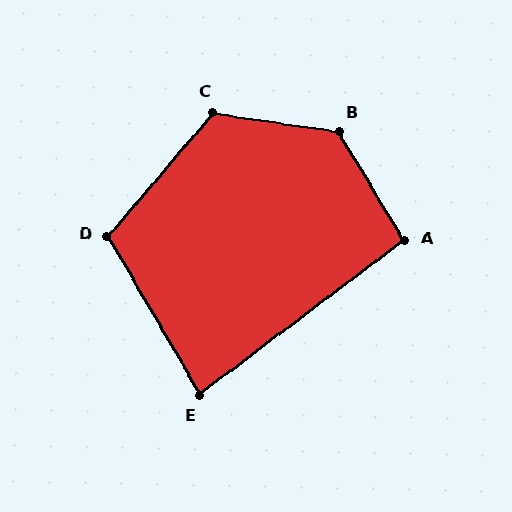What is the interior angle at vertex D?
Approximately 110 degrees (obtuse).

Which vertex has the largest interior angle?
B, at approximately 129 degrees.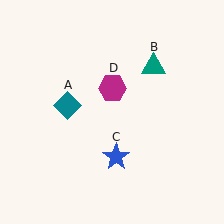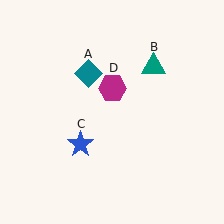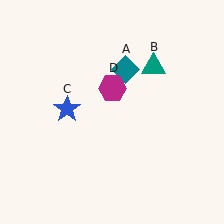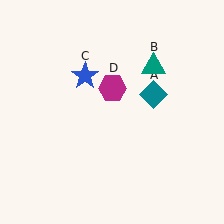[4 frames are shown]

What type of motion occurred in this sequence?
The teal diamond (object A), blue star (object C) rotated clockwise around the center of the scene.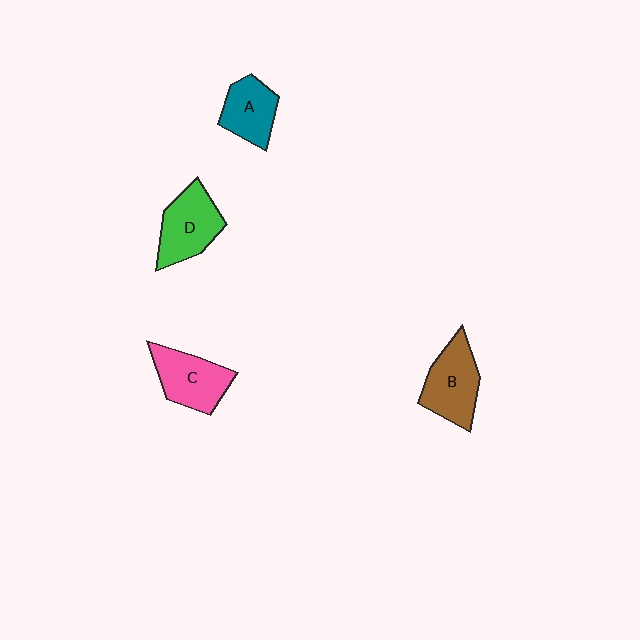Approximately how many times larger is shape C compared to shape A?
Approximately 1.2 times.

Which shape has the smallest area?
Shape A (teal).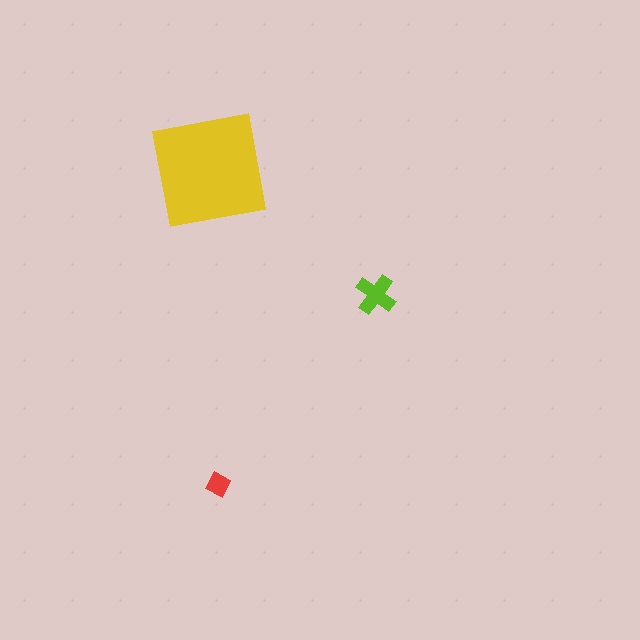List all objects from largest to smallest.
The yellow square, the lime cross, the red diamond.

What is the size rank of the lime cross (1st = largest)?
2nd.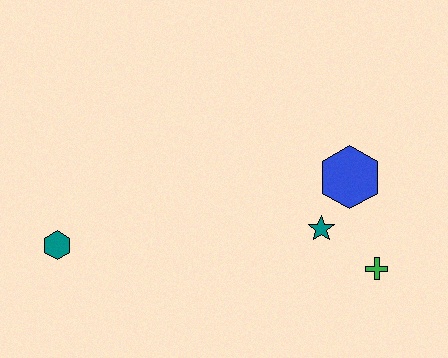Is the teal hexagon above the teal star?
No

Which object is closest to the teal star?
The blue hexagon is closest to the teal star.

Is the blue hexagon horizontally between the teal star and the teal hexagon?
No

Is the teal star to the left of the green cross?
Yes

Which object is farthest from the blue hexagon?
The teal hexagon is farthest from the blue hexagon.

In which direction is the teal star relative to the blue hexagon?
The teal star is below the blue hexagon.